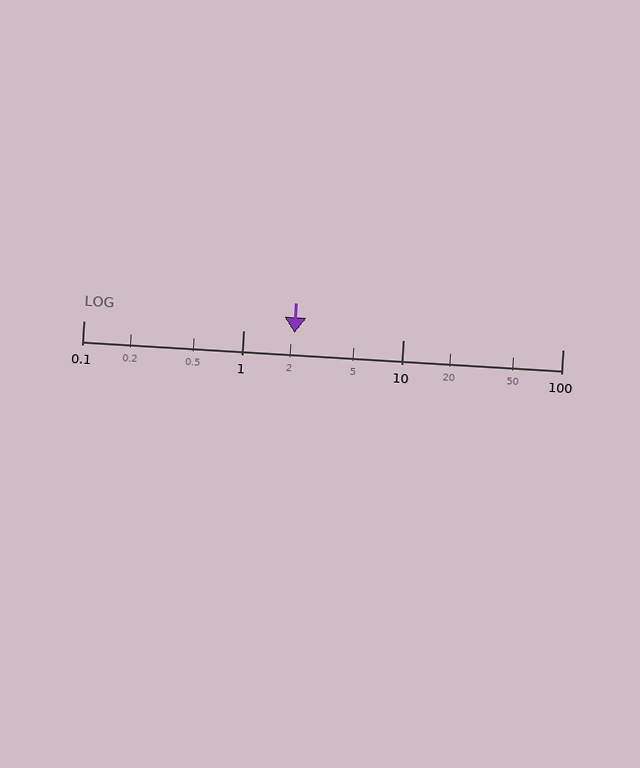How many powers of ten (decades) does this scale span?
The scale spans 3 decades, from 0.1 to 100.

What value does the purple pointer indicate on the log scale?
The pointer indicates approximately 2.1.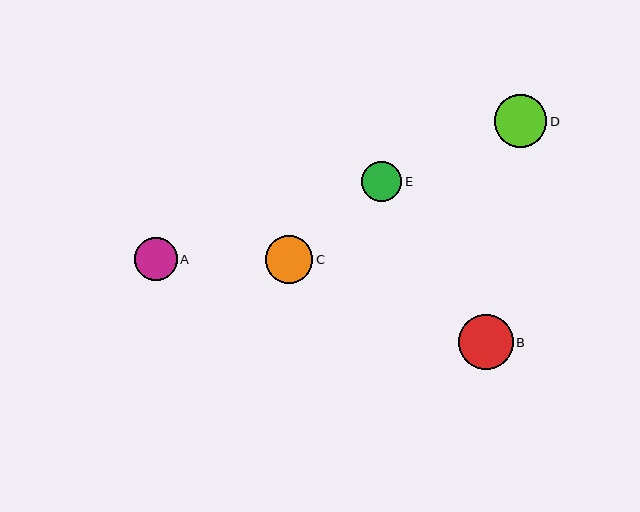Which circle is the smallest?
Circle E is the smallest with a size of approximately 40 pixels.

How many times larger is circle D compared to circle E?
Circle D is approximately 1.3 times the size of circle E.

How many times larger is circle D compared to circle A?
Circle D is approximately 1.2 times the size of circle A.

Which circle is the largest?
Circle B is the largest with a size of approximately 55 pixels.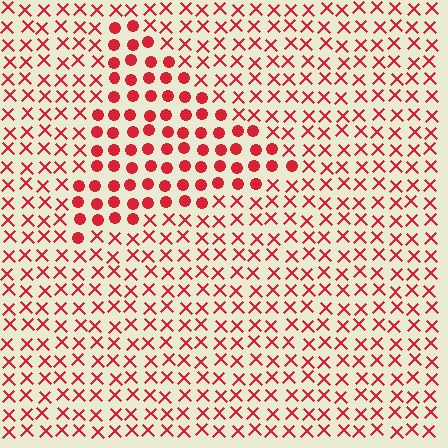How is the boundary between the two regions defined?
The boundary is defined by a change in element shape: circles inside vs. X marks outside. All elements share the same color and spacing.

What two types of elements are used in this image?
The image uses circles inside the triangle region and X marks outside it.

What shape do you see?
I see a triangle.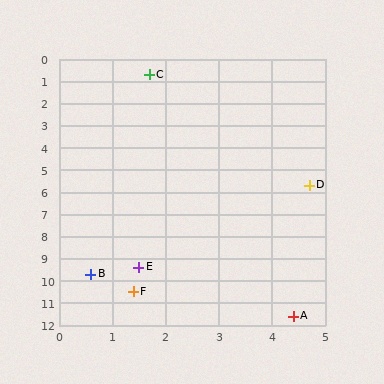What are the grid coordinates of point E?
Point E is at approximately (1.5, 9.4).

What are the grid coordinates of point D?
Point D is at approximately (4.7, 5.7).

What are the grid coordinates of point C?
Point C is at approximately (1.7, 0.7).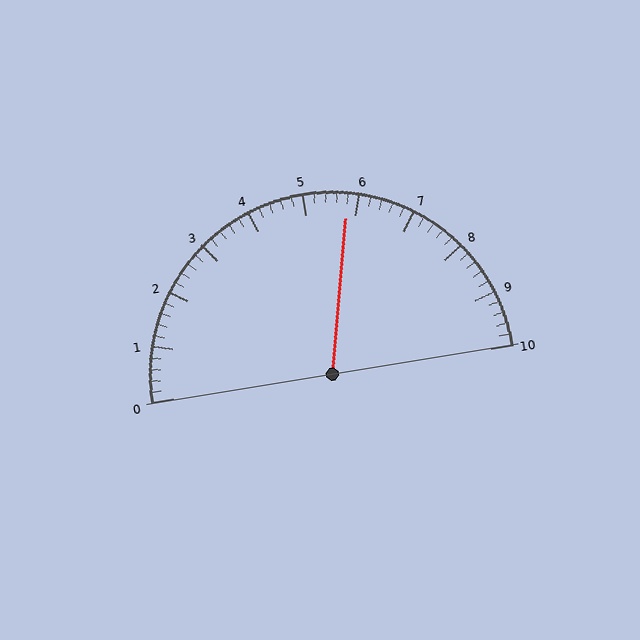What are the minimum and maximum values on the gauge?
The gauge ranges from 0 to 10.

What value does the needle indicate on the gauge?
The needle indicates approximately 5.8.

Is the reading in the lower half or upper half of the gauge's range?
The reading is in the upper half of the range (0 to 10).